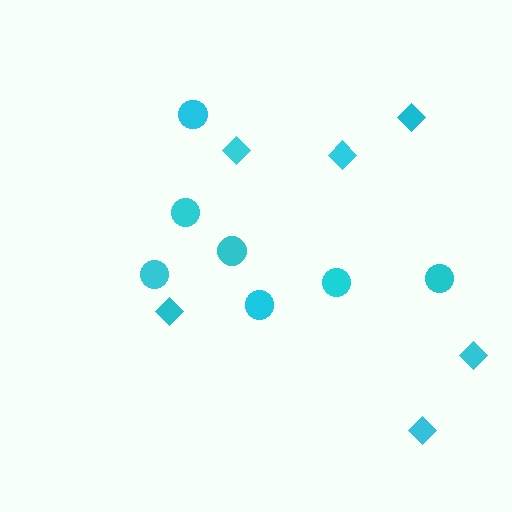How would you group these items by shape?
There are 2 groups: one group of circles (7) and one group of diamonds (6).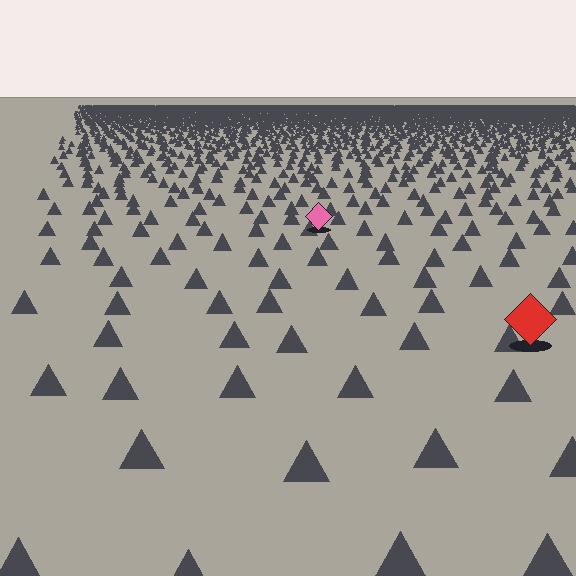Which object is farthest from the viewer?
The pink diamond is farthest from the viewer. It appears smaller and the ground texture around it is denser.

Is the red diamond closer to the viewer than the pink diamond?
Yes. The red diamond is closer — you can tell from the texture gradient: the ground texture is coarser near it.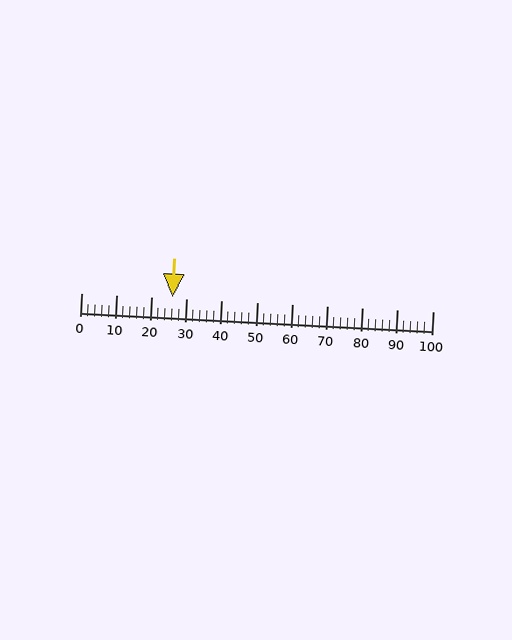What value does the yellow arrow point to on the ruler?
The yellow arrow points to approximately 26.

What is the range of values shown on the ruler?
The ruler shows values from 0 to 100.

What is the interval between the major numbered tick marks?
The major tick marks are spaced 10 units apart.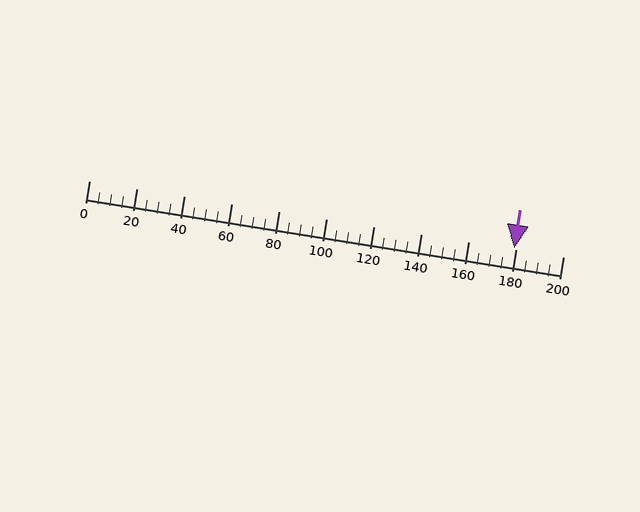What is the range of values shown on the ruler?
The ruler shows values from 0 to 200.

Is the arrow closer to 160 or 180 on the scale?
The arrow is closer to 180.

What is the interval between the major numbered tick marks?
The major tick marks are spaced 20 units apart.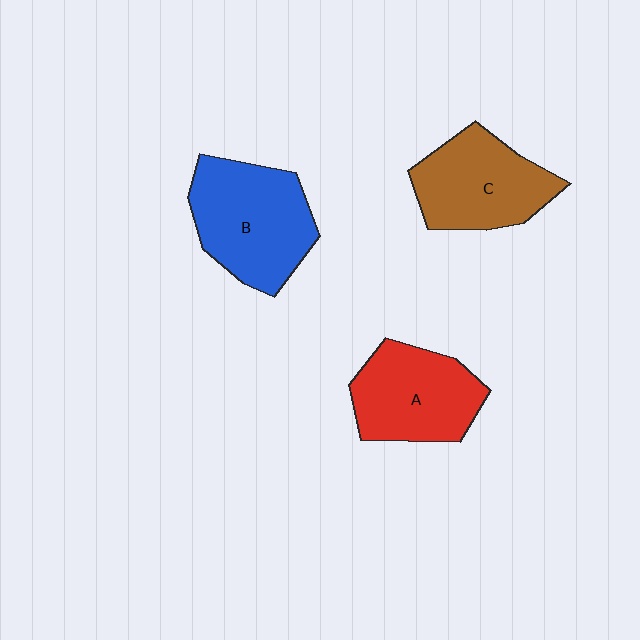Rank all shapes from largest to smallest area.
From largest to smallest: B (blue), C (brown), A (red).